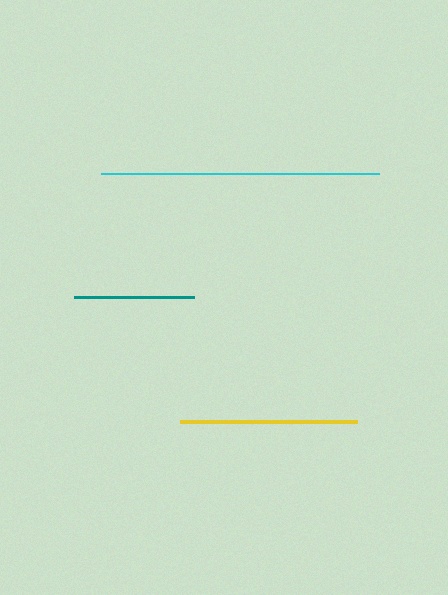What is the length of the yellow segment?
The yellow segment is approximately 177 pixels long.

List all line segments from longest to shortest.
From longest to shortest: cyan, yellow, teal.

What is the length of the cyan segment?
The cyan segment is approximately 279 pixels long.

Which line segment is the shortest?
The teal line is the shortest at approximately 120 pixels.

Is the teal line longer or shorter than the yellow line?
The yellow line is longer than the teal line.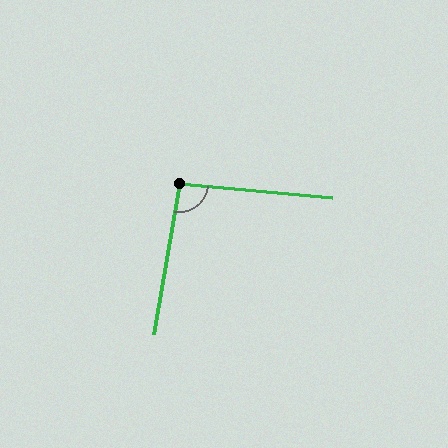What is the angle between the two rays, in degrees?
Approximately 95 degrees.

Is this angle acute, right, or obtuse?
It is approximately a right angle.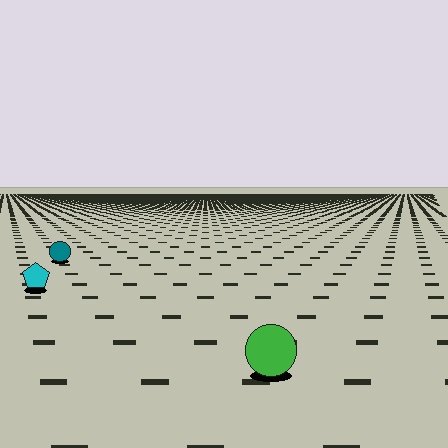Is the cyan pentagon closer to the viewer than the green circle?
No. The green circle is closer — you can tell from the texture gradient: the ground texture is coarser near it.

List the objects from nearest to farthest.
From nearest to farthest: the green circle, the cyan pentagon, the teal circle.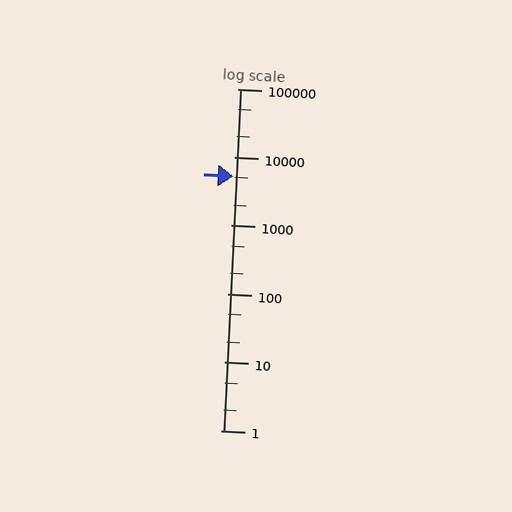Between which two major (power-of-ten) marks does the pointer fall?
The pointer is between 1000 and 10000.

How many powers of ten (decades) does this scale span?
The scale spans 5 decades, from 1 to 100000.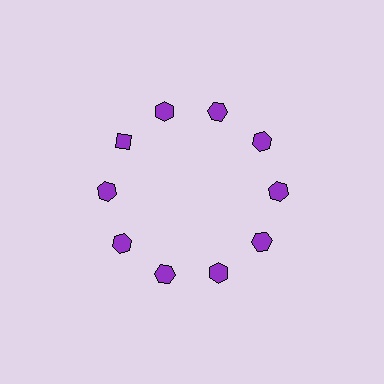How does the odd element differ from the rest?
It has a different shape: diamond instead of hexagon.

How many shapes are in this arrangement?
There are 10 shapes arranged in a ring pattern.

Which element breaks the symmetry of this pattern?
The purple diamond at roughly the 10 o'clock position breaks the symmetry. All other shapes are purple hexagons.